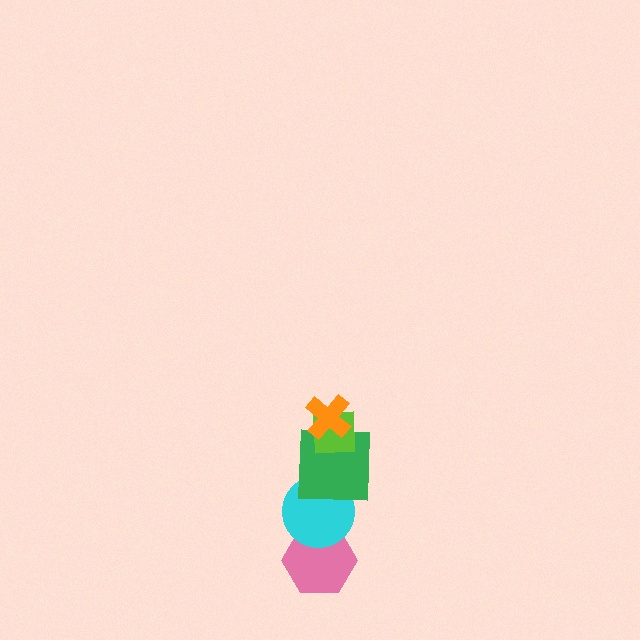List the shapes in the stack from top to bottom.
From top to bottom: the orange cross, the lime square, the green square, the cyan circle, the pink hexagon.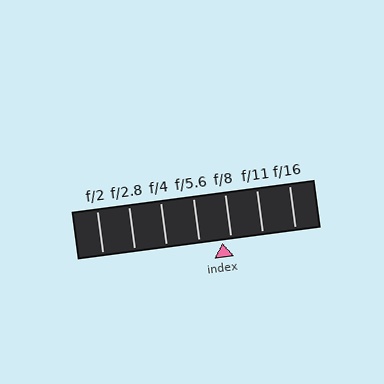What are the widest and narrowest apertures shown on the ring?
The widest aperture shown is f/2 and the narrowest is f/16.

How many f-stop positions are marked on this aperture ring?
There are 7 f-stop positions marked.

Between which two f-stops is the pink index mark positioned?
The index mark is between f/5.6 and f/8.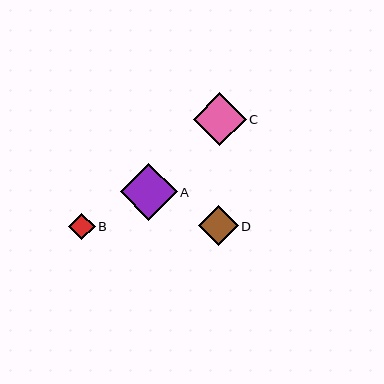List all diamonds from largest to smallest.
From largest to smallest: A, C, D, B.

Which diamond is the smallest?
Diamond B is the smallest with a size of approximately 26 pixels.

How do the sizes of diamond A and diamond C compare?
Diamond A and diamond C are approximately the same size.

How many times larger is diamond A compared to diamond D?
Diamond A is approximately 1.4 times the size of diamond D.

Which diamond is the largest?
Diamond A is the largest with a size of approximately 57 pixels.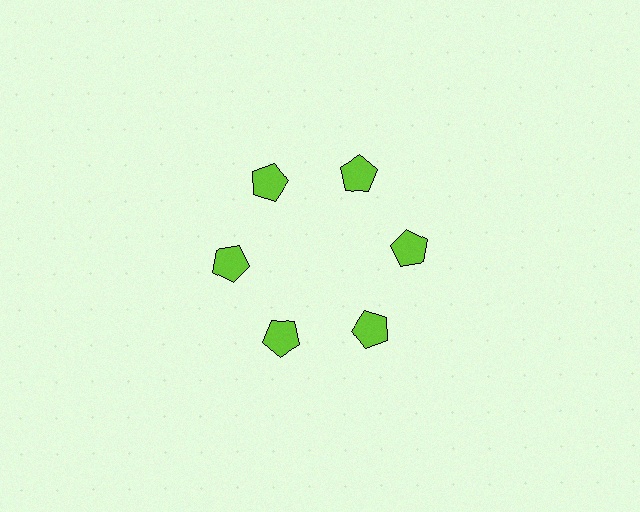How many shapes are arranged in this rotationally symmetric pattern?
There are 6 shapes, arranged in 6 groups of 1.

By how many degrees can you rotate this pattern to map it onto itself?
The pattern maps onto itself every 60 degrees of rotation.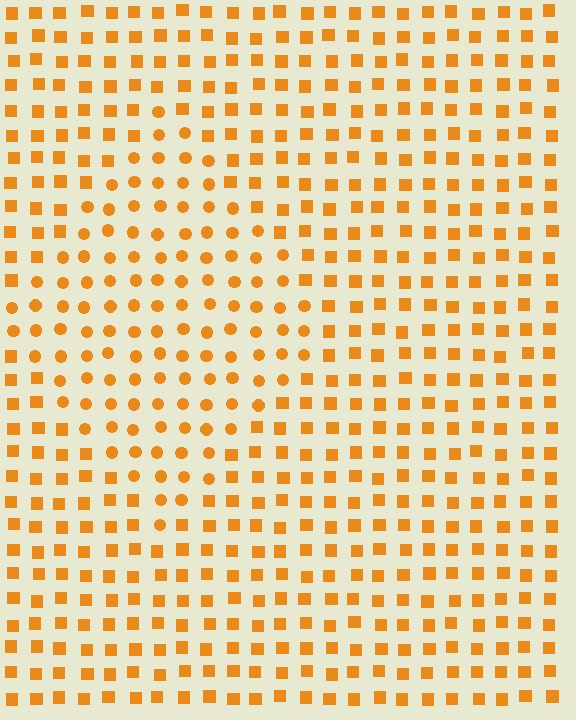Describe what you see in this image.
The image is filled with small orange elements arranged in a uniform grid. A diamond-shaped region contains circles, while the surrounding area contains squares. The boundary is defined purely by the change in element shape.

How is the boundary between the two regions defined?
The boundary is defined by a change in element shape: circles inside vs. squares outside. All elements share the same color and spacing.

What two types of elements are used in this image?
The image uses circles inside the diamond region and squares outside it.